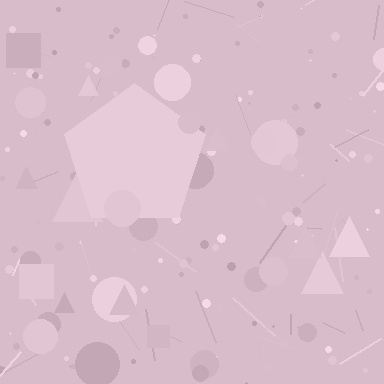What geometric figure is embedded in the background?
A pentagon is embedded in the background.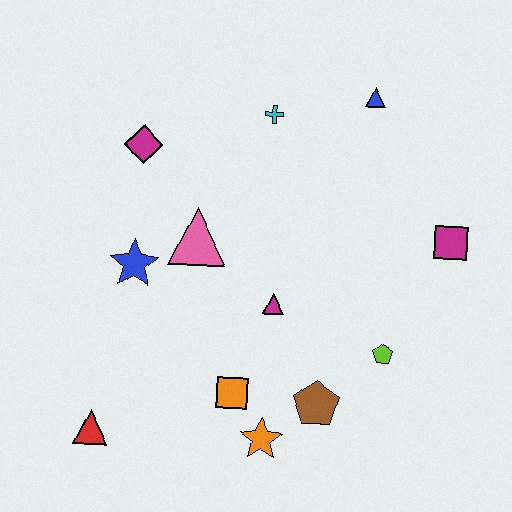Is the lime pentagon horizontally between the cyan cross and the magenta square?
Yes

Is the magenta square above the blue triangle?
No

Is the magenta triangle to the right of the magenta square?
No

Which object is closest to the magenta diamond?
The pink triangle is closest to the magenta diamond.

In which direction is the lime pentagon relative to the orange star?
The lime pentagon is to the right of the orange star.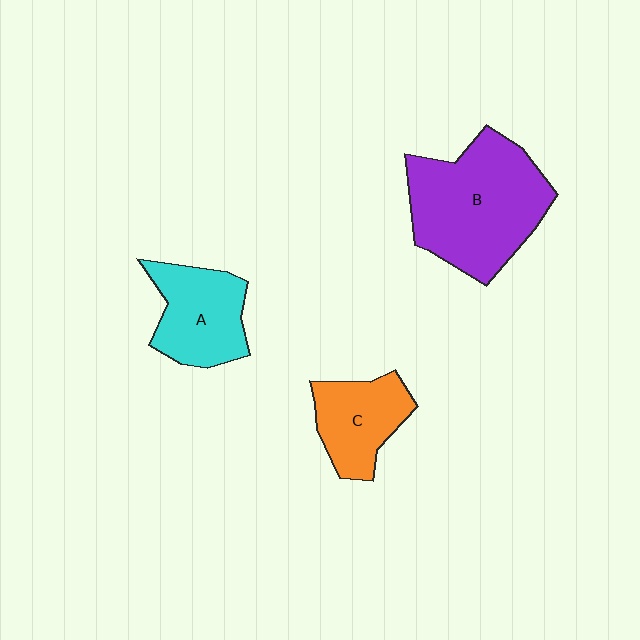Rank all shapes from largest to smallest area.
From largest to smallest: B (purple), A (cyan), C (orange).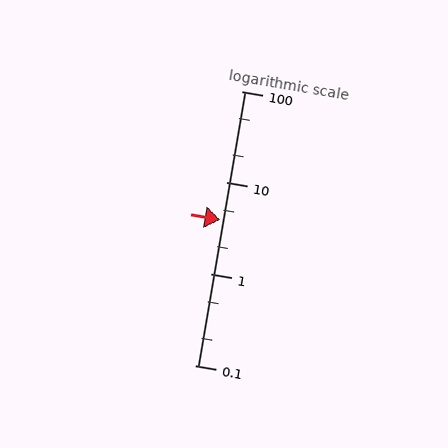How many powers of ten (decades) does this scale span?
The scale spans 3 decades, from 0.1 to 100.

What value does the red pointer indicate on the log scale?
The pointer indicates approximately 3.9.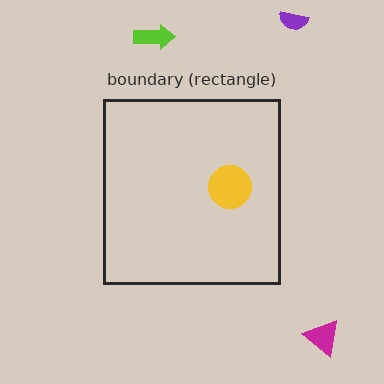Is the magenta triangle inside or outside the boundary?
Outside.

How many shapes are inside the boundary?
1 inside, 3 outside.